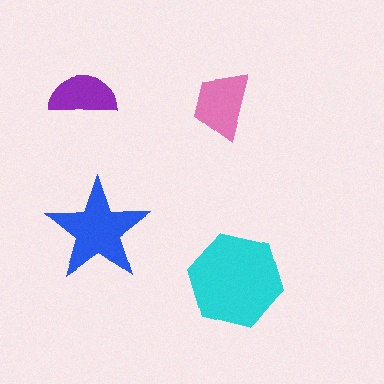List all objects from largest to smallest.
The cyan hexagon, the blue star, the pink trapezoid, the purple semicircle.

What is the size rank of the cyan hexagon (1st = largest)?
1st.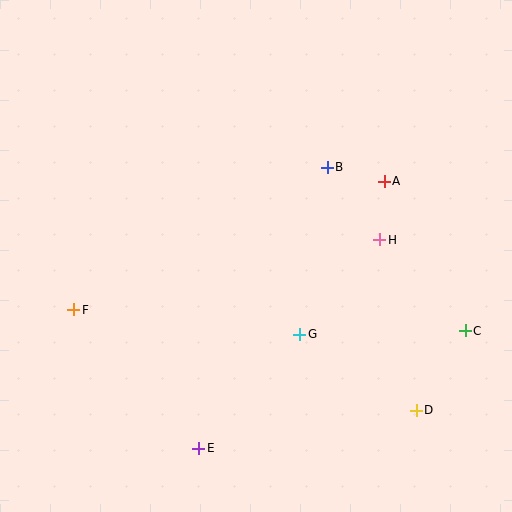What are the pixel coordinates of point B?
Point B is at (327, 167).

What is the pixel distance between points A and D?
The distance between A and D is 231 pixels.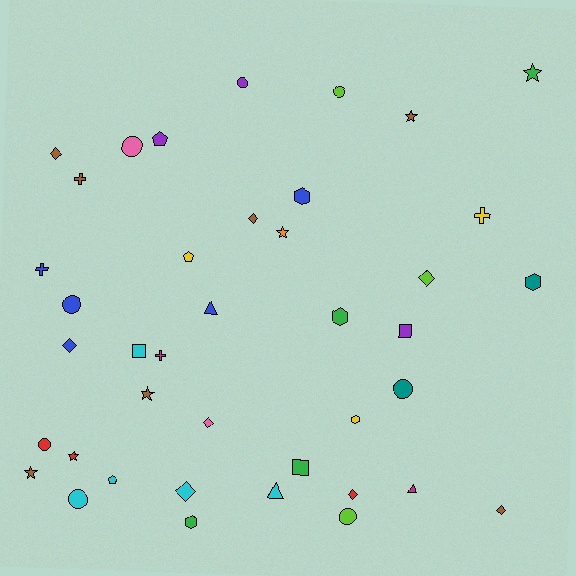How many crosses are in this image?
There are 4 crosses.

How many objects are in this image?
There are 40 objects.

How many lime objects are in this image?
There are 3 lime objects.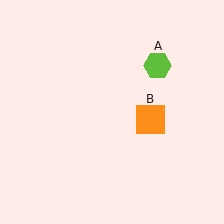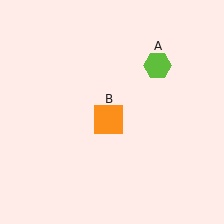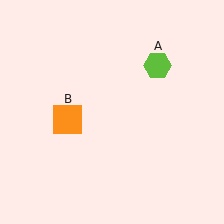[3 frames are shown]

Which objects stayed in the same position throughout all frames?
Lime hexagon (object A) remained stationary.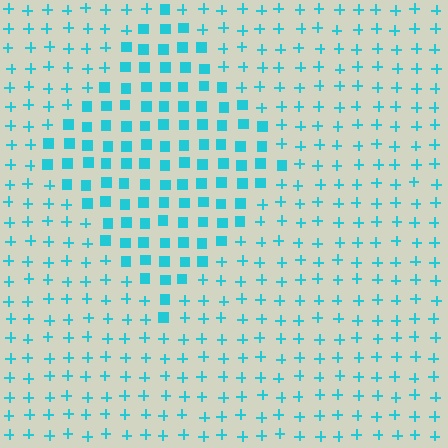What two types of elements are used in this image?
The image uses squares inside the diamond region and plus signs outside it.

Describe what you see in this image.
The image is filled with small cyan elements arranged in a uniform grid. A diamond-shaped region contains squares, while the surrounding area contains plus signs. The boundary is defined purely by the change in element shape.